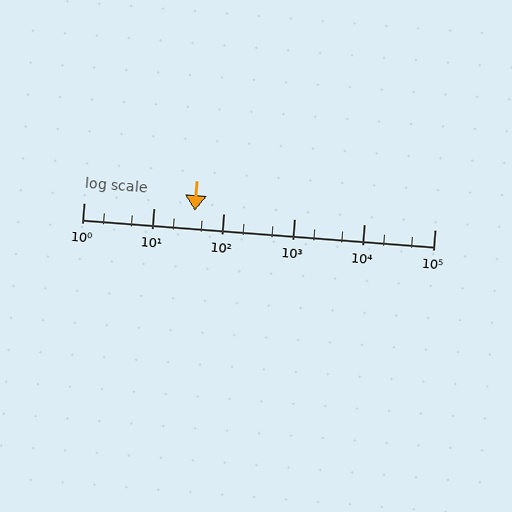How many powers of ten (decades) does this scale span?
The scale spans 5 decades, from 1 to 100000.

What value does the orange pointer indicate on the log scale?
The pointer indicates approximately 38.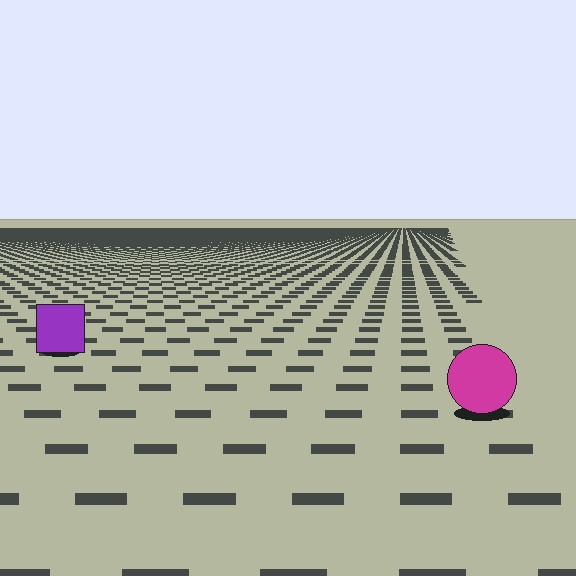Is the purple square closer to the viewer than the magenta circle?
No. The magenta circle is closer — you can tell from the texture gradient: the ground texture is coarser near it.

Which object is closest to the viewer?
The magenta circle is closest. The texture marks near it are larger and more spread out.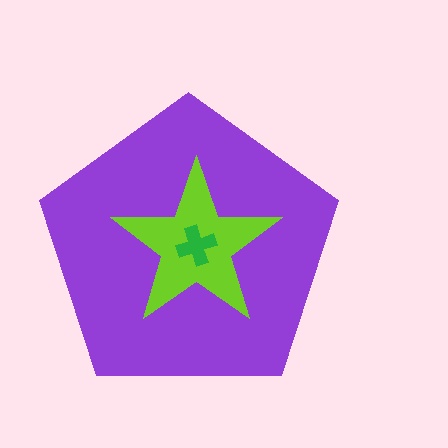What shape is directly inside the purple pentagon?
The lime star.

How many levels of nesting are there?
3.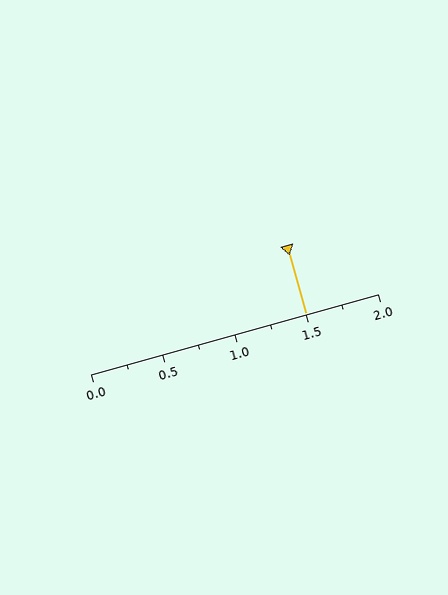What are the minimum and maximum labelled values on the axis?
The axis runs from 0.0 to 2.0.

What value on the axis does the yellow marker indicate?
The marker indicates approximately 1.5.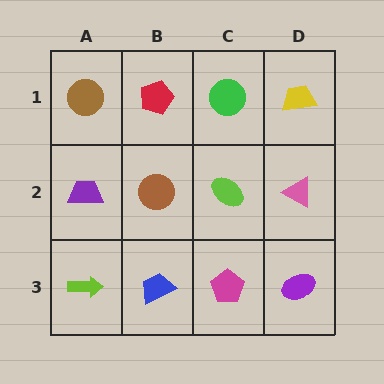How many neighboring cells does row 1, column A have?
2.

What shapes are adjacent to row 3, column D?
A pink triangle (row 2, column D), a magenta pentagon (row 3, column C).